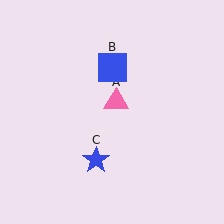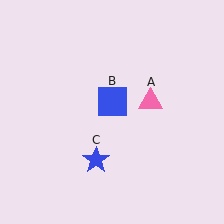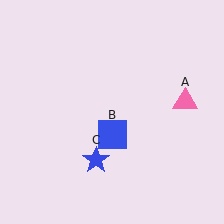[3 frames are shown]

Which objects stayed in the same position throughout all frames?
Blue star (object C) remained stationary.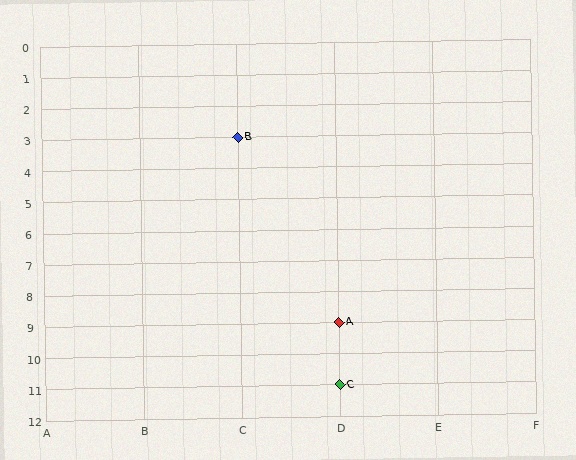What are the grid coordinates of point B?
Point B is at grid coordinates (C, 3).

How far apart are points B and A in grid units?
Points B and A are 1 column and 6 rows apart (about 6.1 grid units diagonally).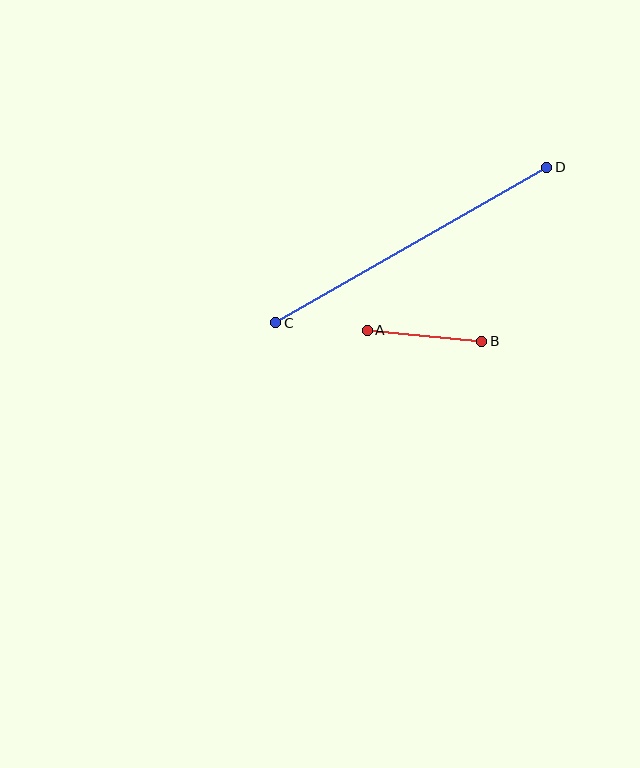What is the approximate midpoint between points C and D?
The midpoint is at approximately (411, 245) pixels.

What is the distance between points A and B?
The distance is approximately 115 pixels.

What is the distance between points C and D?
The distance is approximately 312 pixels.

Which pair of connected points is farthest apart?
Points C and D are farthest apart.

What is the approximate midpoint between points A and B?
The midpoint is at approximately (425, 336) pixels.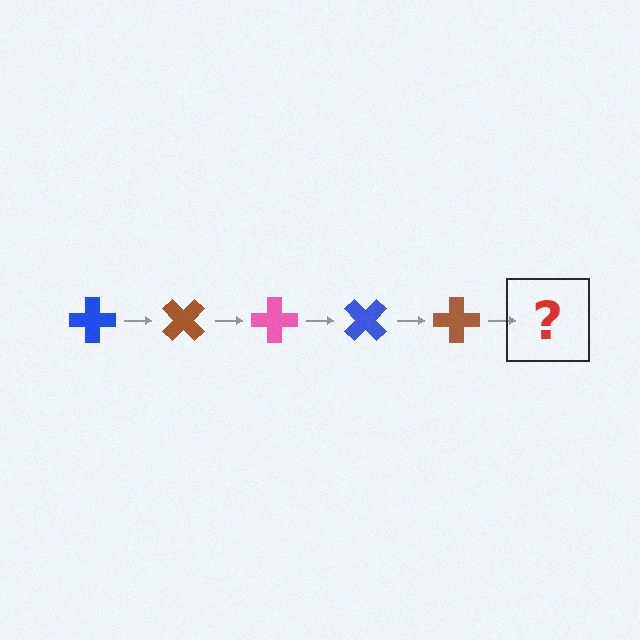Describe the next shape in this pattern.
It should be a pink cross, rotated 225 degrees from the start.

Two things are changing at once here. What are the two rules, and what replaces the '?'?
The two rules are that it rotates 45 degrees each step and the color cycles through blue, brown, and pink. The '?' should be a pink cross, rotated 225 degrees from the start.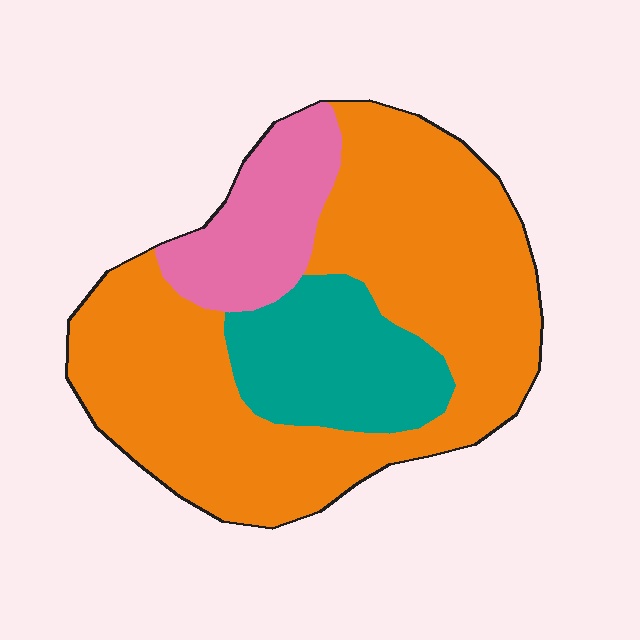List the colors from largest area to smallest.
From largest to smallest: orange, teal, pink.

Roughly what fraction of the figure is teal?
Teal takes up about one fifth (1/5) of the figure.